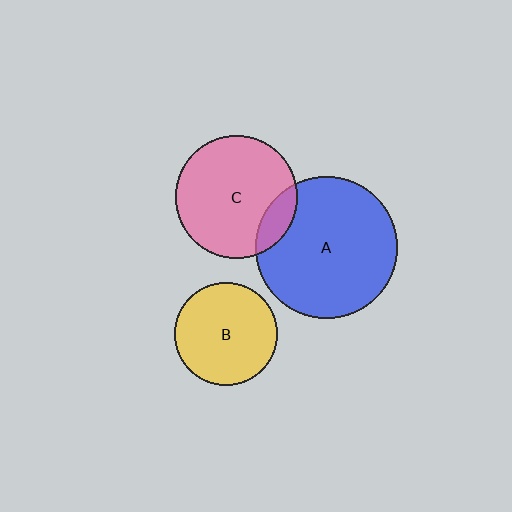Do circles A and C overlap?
Yes.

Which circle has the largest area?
Circle A (blue).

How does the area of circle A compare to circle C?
Approximately 1.3 times.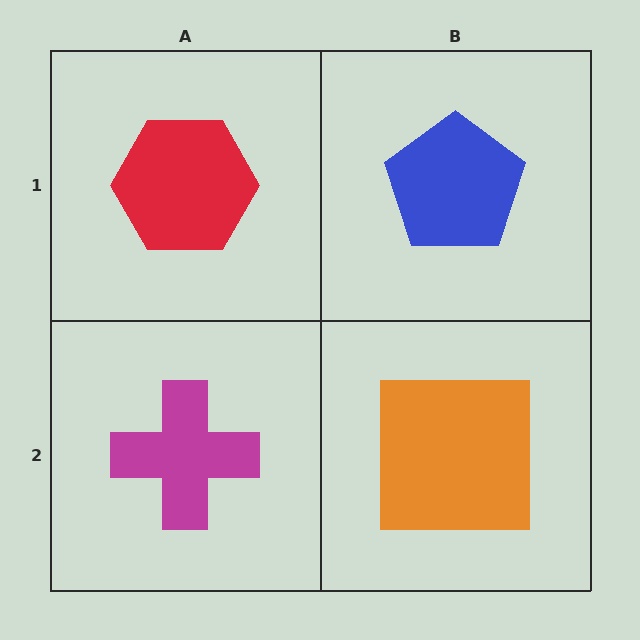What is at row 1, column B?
A blue pentagon.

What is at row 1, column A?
A red hexagon.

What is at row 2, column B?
An orange square.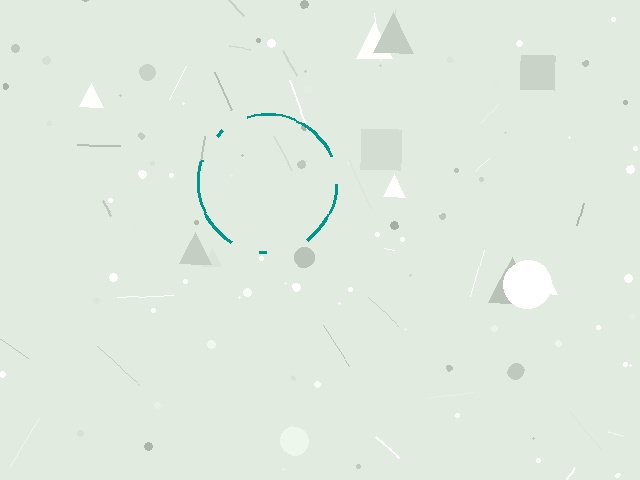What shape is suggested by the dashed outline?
The dashed outline suggests a circle.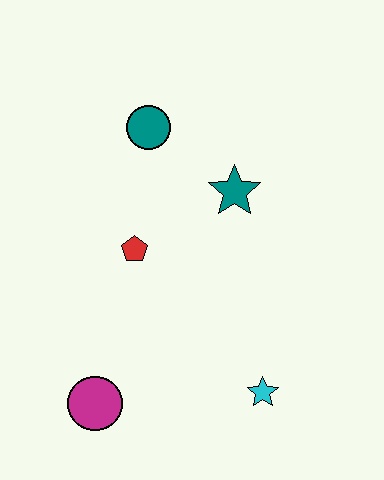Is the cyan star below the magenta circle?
No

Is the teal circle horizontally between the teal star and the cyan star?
No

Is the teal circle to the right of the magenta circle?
Yes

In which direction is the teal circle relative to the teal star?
The teal circle is to the left of the teal star.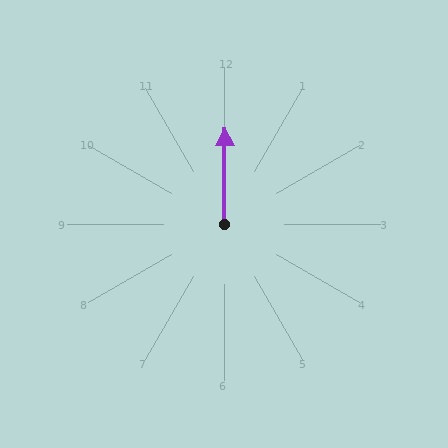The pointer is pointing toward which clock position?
Roughly 12 o'clock.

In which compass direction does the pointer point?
North.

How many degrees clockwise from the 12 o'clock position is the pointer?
Approximately 0 degrees.